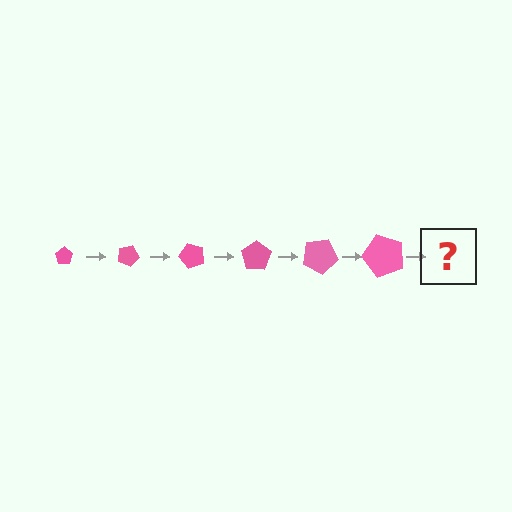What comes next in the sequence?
The next element should be a pentagon, larger than the previous one and rotated 150 degrees from the start.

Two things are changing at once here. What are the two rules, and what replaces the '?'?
The two rules are that the pentagon grows larger each step and it rotates 25 degrees each step. The '?' should be a pentagon, larger than the previous one and rotated 150 degrees from the start.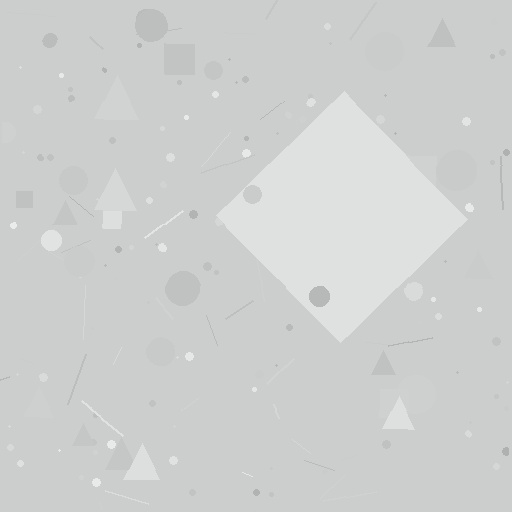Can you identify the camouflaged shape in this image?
The camouflaged shape is a diamond.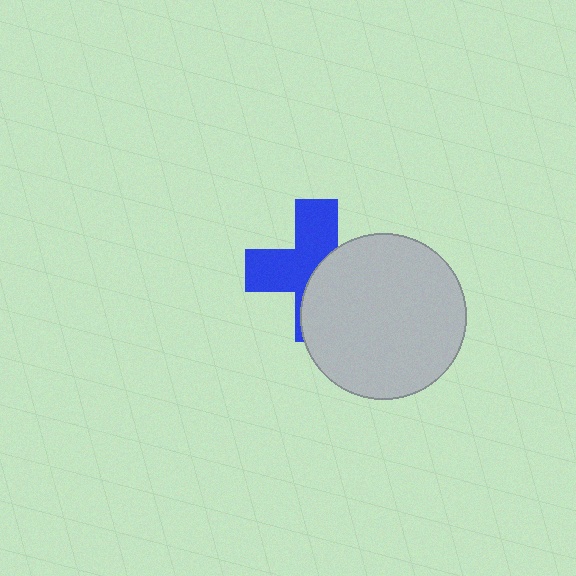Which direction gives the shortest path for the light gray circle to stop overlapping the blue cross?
Moving right gives the shortest separation.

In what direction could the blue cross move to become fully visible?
The blue cross could move left. That would shift it out from behind the light gray circle entirely.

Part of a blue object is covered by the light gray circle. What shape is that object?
It is a cross.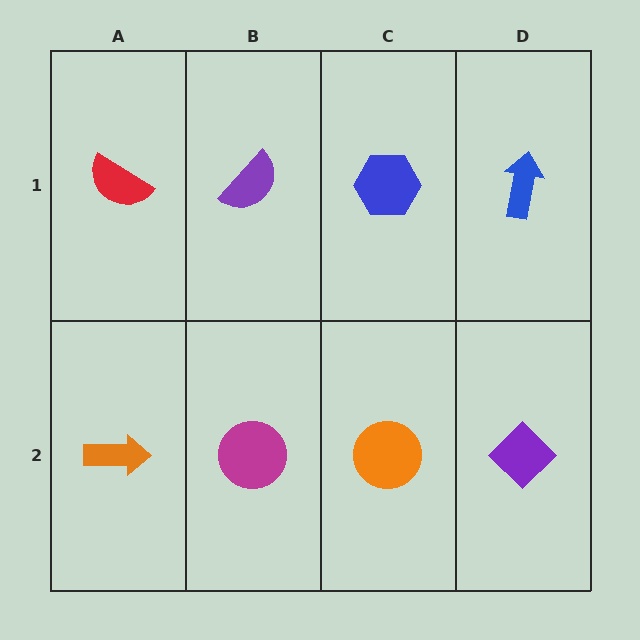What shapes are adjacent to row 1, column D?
A purple diamond (row 2, column D), a blue hexagon (row 1, column C).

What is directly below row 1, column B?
A magenta circle.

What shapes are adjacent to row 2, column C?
A blue hexagon (row 1, column C), a magenta circle (row 2, column B), a purple diamond (row 2, column D).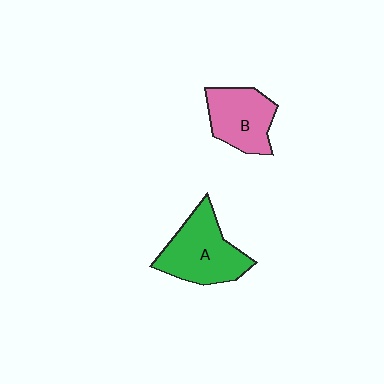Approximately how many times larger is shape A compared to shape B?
Approximately 1.3 times.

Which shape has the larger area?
Shape A (green).